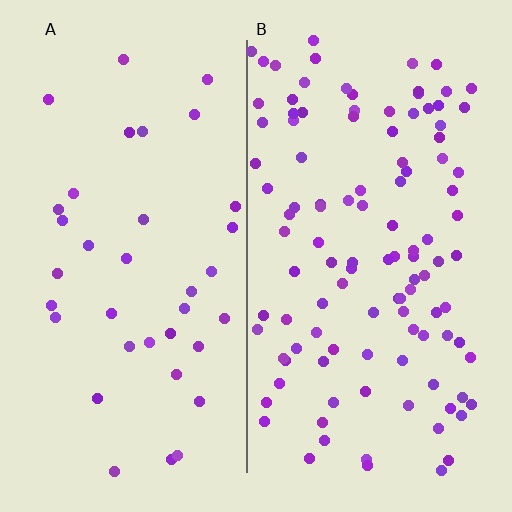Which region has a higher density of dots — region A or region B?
B (the right).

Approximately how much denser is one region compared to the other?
Approximately 3.0× — region B over region A.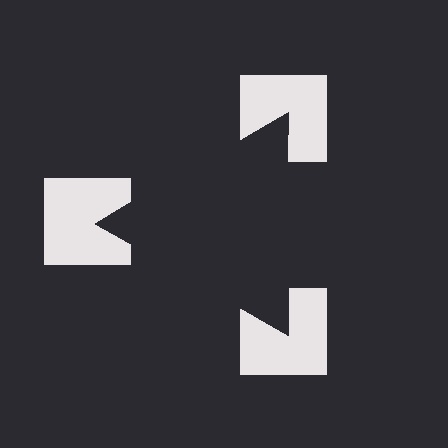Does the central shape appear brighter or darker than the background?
It typically appears slightly darker than the background, even though no actual brightness change is drawn.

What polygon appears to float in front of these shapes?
An illusory triangle — its edges are inferred from the aligned wedge cuts in the notched squares, not physically drawn.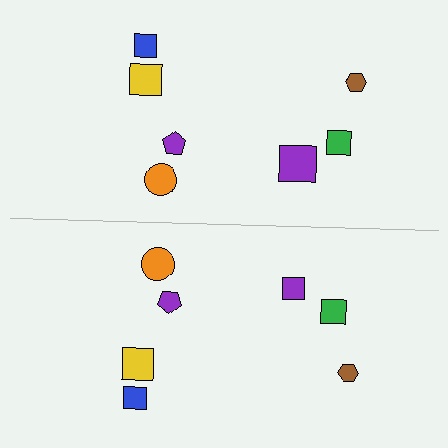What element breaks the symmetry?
The purple square on the bottom side has a different size than its mirror counterpart.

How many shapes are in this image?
There are 14 shapes in this image.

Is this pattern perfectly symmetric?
No, the pattern is not perfectly symmetric. The purple square on the bottom side has a different size than its mirror counterpart.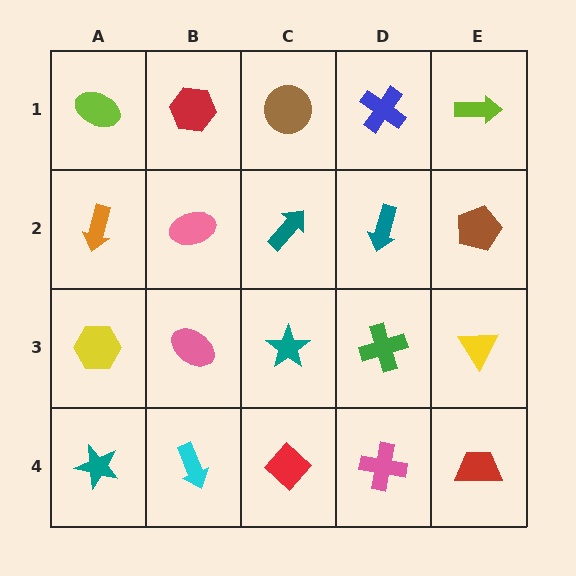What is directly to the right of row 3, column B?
A teal star.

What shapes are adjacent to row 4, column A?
A yellow hexagon (row 3, column A), a cyan arrow (row 4, column B).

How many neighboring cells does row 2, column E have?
3.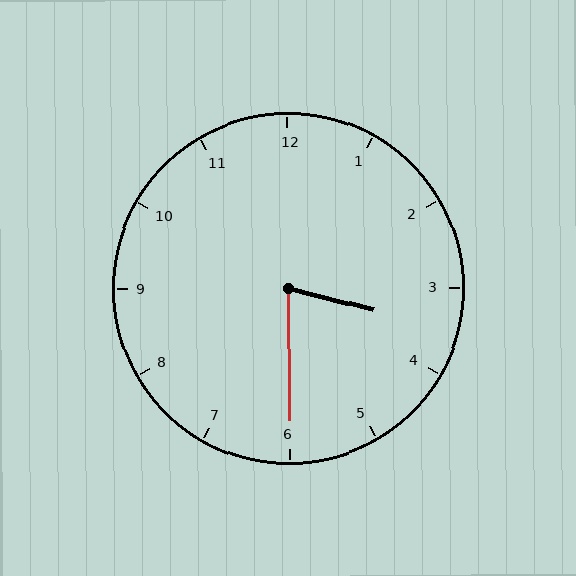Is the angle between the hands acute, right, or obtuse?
It is acute.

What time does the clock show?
3:30.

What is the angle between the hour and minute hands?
Approximately 75 degrees.